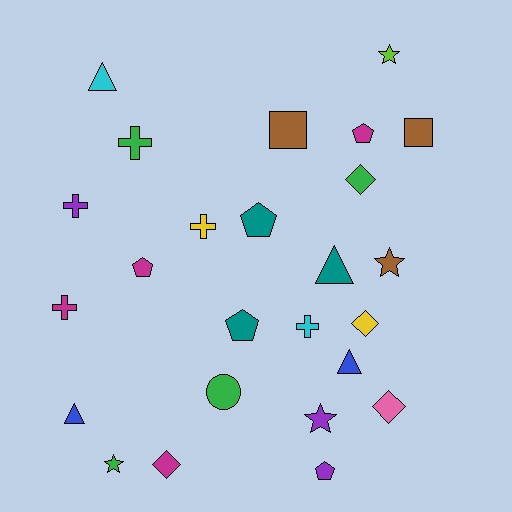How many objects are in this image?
There are 25 objects.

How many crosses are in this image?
There are 5 crosses.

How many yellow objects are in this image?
There are 2 yellow objects.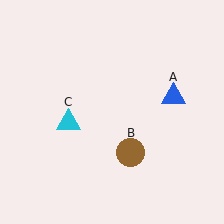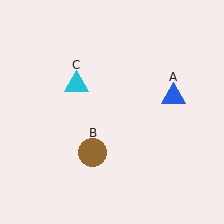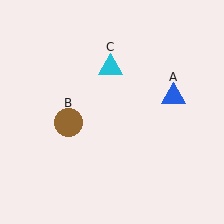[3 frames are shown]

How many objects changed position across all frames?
2 objects changed position: brown circle (object B), cyan triangle (object C).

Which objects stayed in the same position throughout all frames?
Blue triangle (object A) remained stationary.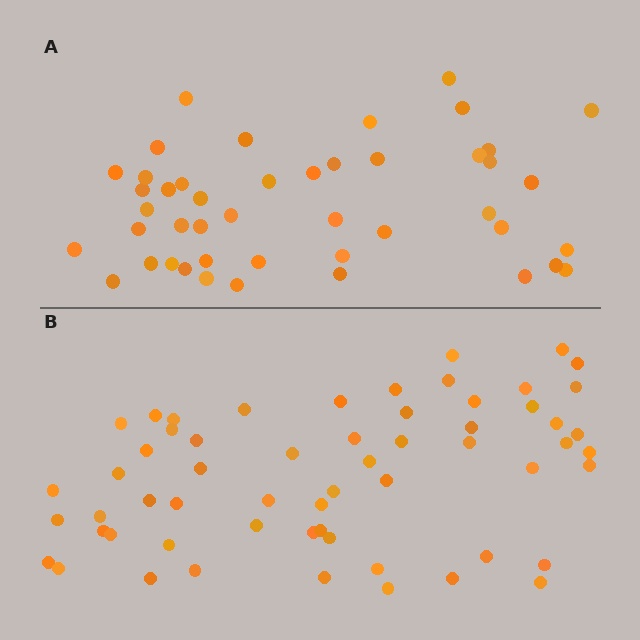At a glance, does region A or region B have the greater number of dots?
Region B (the bottom region) has more dots.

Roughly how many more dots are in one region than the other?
Region B has approximately 15 more dots than region A.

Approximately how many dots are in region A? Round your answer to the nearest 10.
About 40 dots. (The exact count is 45, which rounds to 40.)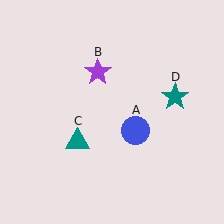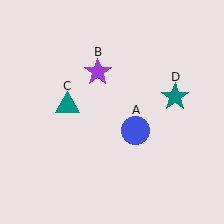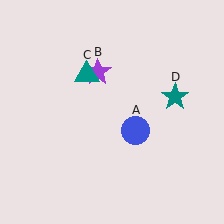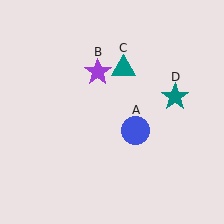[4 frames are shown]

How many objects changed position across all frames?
1 object changed position: teal triangle (object C).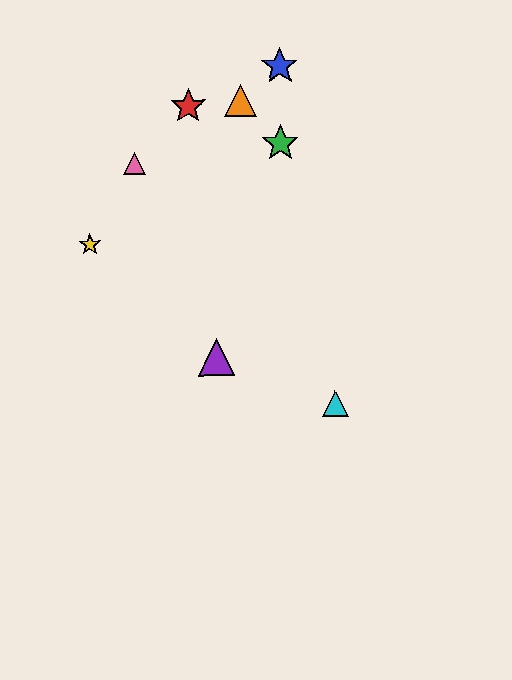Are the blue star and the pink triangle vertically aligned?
No, the blue star is at x≈280 and the pink triangle is at x≈135.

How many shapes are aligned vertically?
2 shapes (the blue star, the green star) are aligned vertically.